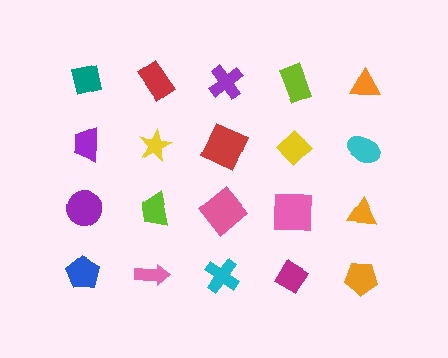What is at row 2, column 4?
A yellow diamond.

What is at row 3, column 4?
A pink square.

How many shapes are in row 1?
5 shapes.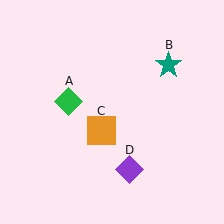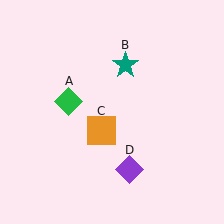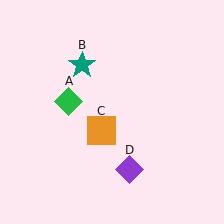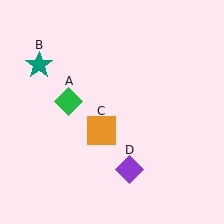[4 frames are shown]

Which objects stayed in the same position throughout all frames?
Green diamond (object A) and orange square (object C) and purple diamond (object D) remained stationary.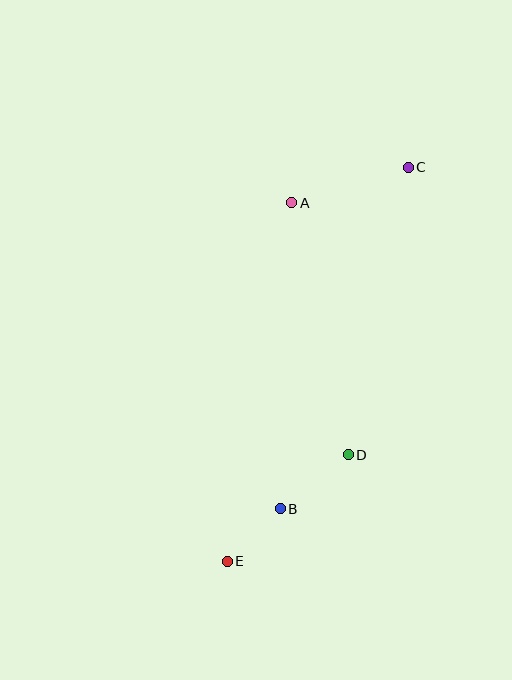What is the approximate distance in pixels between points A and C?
The distance between A and C is approximately 122 pixels.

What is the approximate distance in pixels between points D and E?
The distance between D and E is approximately 161 pixels.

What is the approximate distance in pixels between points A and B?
The distance between A and B is approximately 306 pixels.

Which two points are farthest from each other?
Points C and E are farthest from each other.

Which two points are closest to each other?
Points B and E are closest to each other.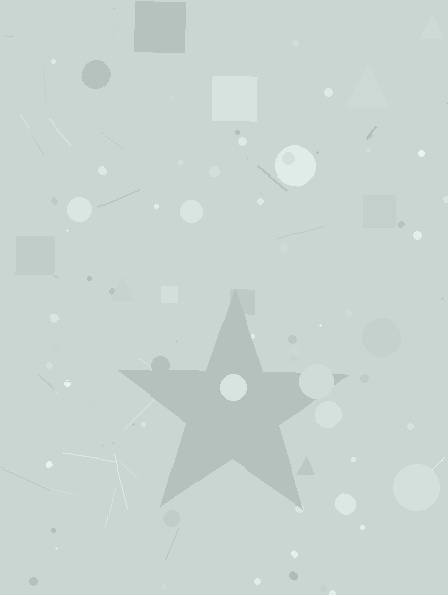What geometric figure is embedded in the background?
A star is embedded in the background.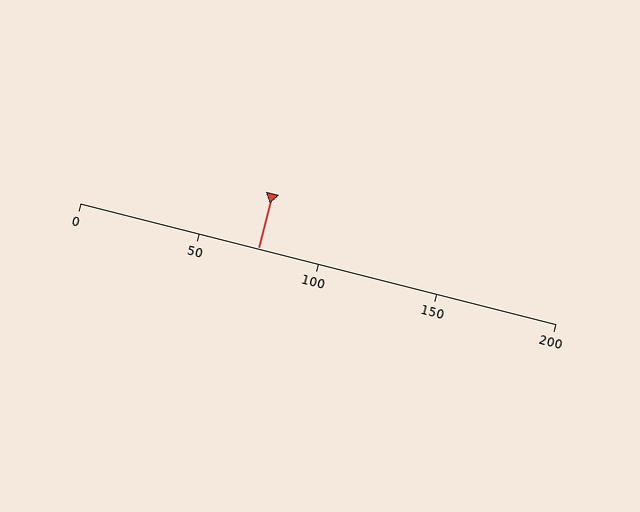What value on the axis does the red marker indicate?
The marker indicates approximately 75.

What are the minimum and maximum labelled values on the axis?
The axis runs from 0 to 200.